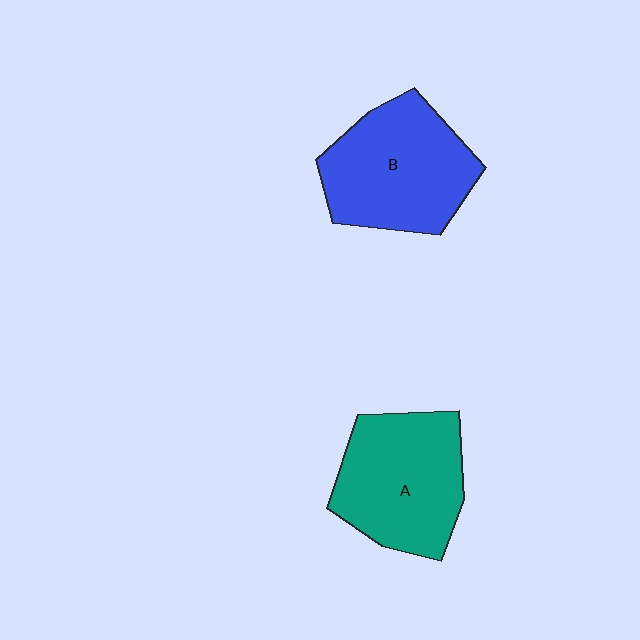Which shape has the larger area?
Shape B (blue).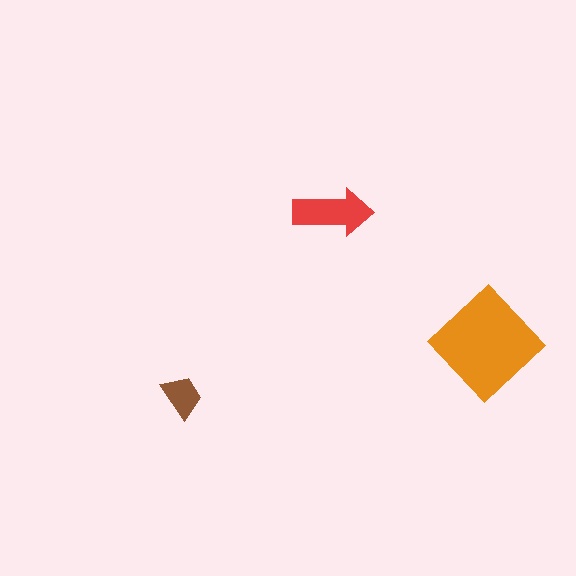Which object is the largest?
The orange diamond.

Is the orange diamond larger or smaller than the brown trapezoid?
Larger.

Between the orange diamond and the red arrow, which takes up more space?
The orange diamond.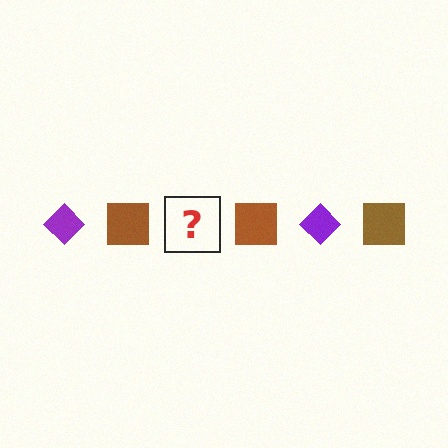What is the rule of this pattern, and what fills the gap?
The rule is that the pattern alternates between purple diamond and brown square. The gap should be filled with a purple diamond.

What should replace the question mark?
The question mark should be replaced with a purple diamond.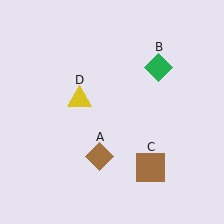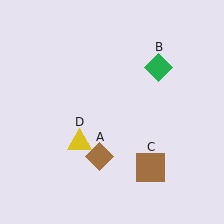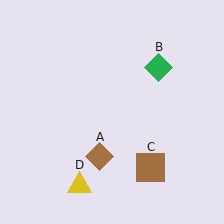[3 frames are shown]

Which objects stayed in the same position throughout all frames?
Brown diamond (object A) and green diamond (object B) and brown square (object C) remained stationary.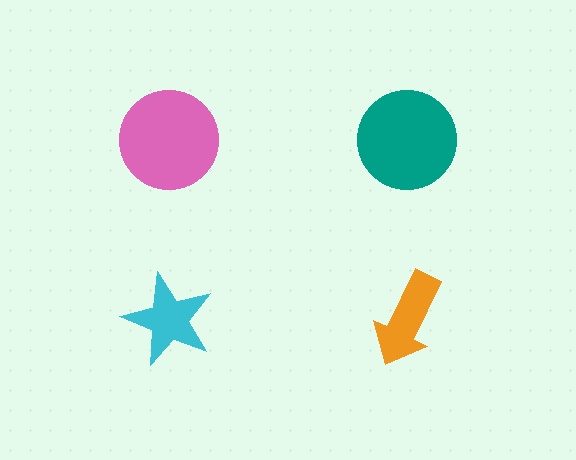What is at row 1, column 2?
A teal circle.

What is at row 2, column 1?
A cyan star.